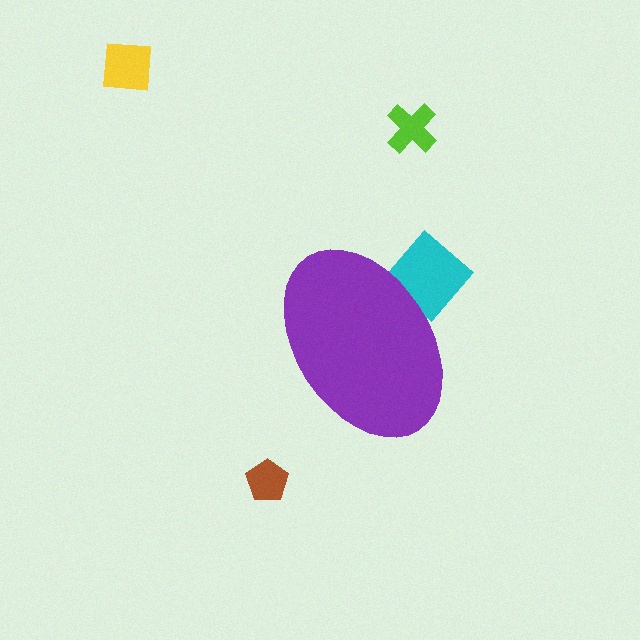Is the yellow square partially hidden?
No, the yellow square is fully visible.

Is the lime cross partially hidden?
No, the lime cross is fully visible.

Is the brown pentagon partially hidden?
No, the brown pentagon is fully visible.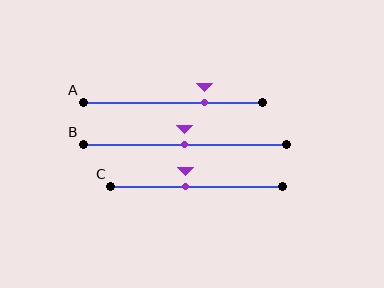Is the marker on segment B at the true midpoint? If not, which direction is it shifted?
Yes, the marker on segment B is at the true midpoint.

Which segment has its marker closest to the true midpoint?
Segment B has its marker closest to the true midpoint.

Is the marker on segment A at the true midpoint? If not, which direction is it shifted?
No, the marker on segment A is shifted to the right by about 18% of the segment length.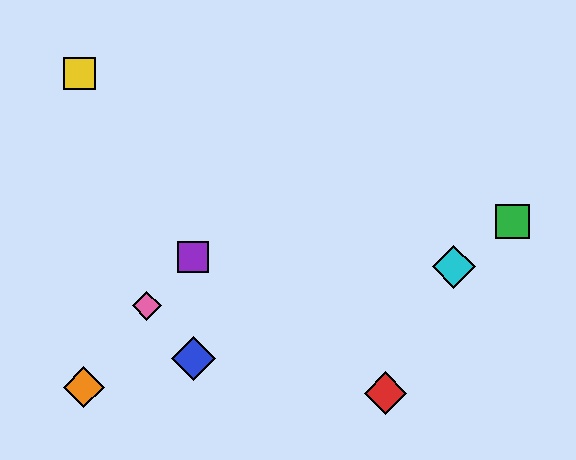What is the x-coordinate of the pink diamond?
The pink diamond is at x≈147.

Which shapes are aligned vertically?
The blue diamond, the purple square are aligned vertically.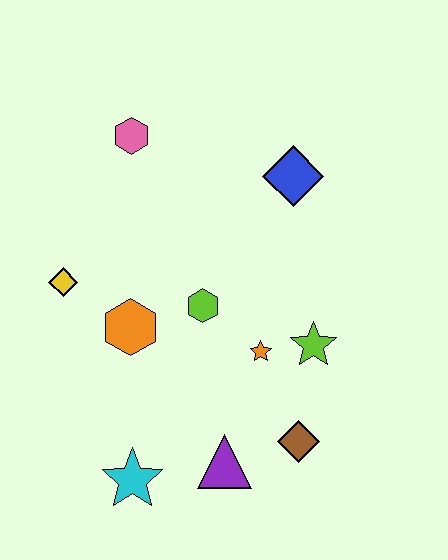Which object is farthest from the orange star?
The pink hexagon is farthest from the orange star.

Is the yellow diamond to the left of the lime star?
Yes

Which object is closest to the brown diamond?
The purple triangle is closest to the brown diamond.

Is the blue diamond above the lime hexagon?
Yes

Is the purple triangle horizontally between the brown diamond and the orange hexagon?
Yes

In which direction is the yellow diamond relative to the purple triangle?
The yellow diamond is above the purple triangle.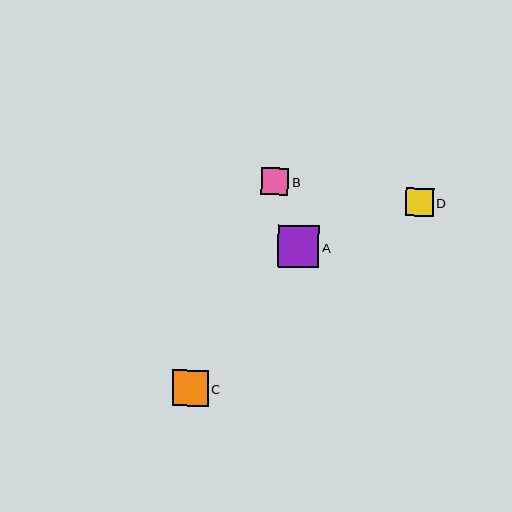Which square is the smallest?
Square B is the smallest with a size of approximately 27 pixels.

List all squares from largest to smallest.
From largest to smallest: A, C, D, B.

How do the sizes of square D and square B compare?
Square D and square B are approximately the same size.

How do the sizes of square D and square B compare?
Square D and square B are approximately the same size.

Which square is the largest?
Square A is the largest with a size of approximately 41 pixels.